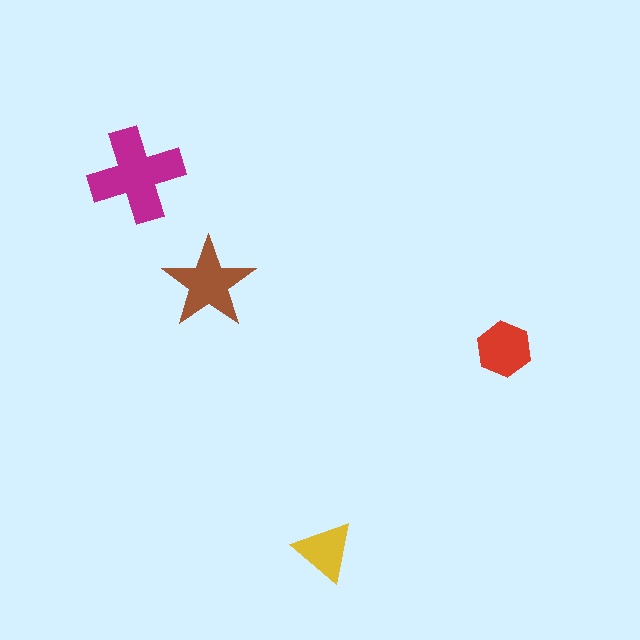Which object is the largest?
The magenta cross.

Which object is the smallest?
The yellow triangle.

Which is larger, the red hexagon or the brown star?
The brown star.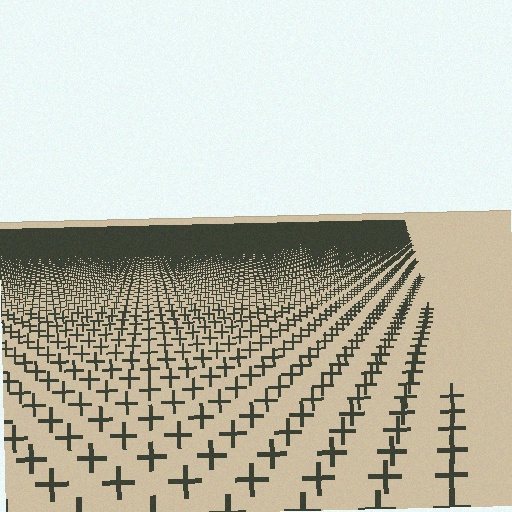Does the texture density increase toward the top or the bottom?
Density increases toward the top.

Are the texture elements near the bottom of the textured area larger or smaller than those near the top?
Larger. Near the bottom, elements are closer to the viewer and appear at a bigger on-screen size.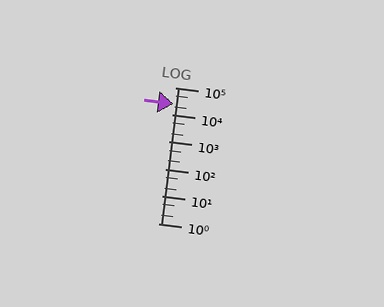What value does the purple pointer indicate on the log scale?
The pointer indicates approximately 26000.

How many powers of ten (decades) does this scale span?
The scale spans 5 decades, from 1 to 100000.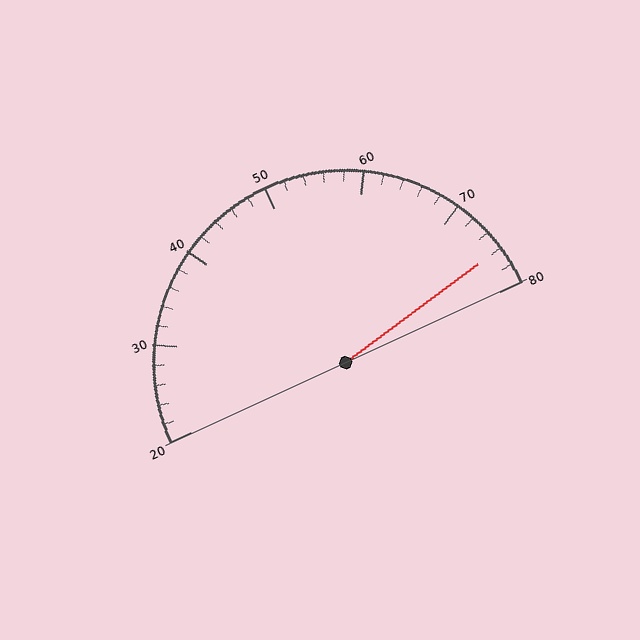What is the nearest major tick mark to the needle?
The nearest major tick mark is 80.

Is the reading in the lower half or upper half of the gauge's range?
The reading is in the upper half of the range (20 to 80).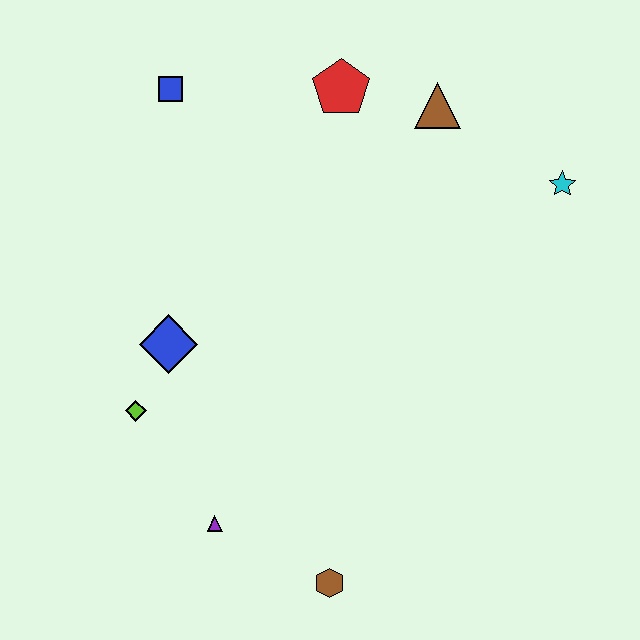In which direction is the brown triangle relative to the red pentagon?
The brown triangle is to the right of the red pentagon.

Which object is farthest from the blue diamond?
The cyan star is farthest from the blue diamond.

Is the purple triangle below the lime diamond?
Yes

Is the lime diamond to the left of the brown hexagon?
Yes